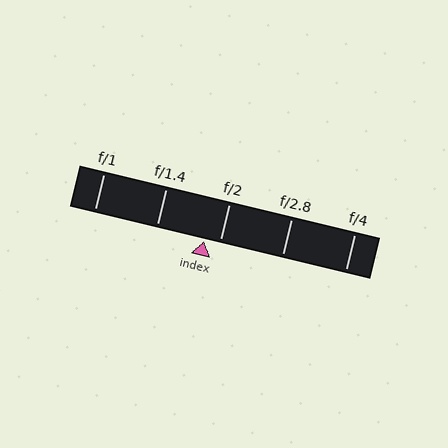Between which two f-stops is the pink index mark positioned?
The index mark is between f/1.4 and f/2.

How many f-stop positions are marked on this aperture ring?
There are 5 f-stop positions marked.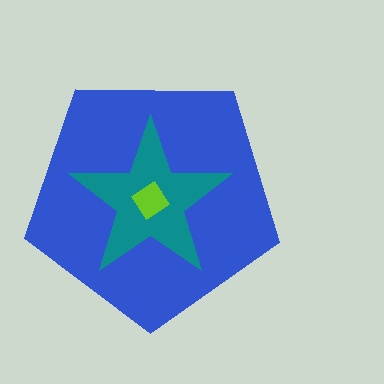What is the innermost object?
The lime diamond.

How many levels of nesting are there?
3.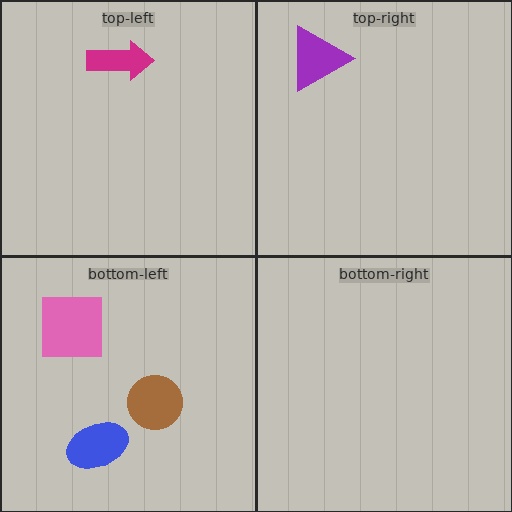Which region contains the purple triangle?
The top-right region.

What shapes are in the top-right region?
The purple triangle.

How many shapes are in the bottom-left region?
3.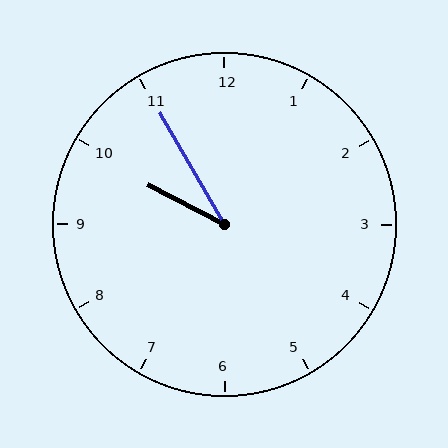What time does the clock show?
9:55.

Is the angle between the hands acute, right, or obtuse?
It is acute.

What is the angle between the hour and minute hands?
Approximately 32 degrees.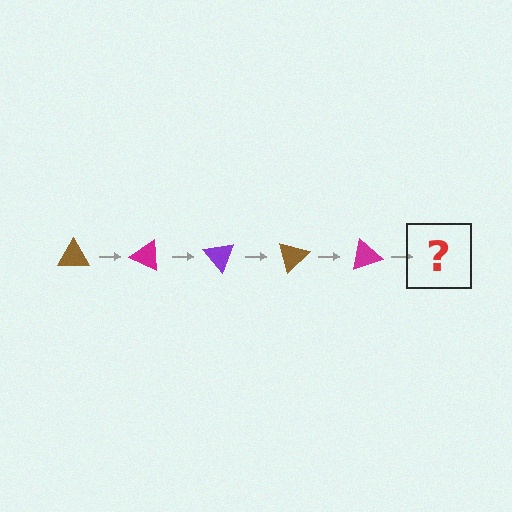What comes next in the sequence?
The next element should be a purple triangle, rotated 125 degrees from the start.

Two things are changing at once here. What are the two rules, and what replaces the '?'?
The two rules are that it rotates 25 degrees each step and the color cycles through brown, magenta, and purple. The '?' should be a purple triangle, rotated 125 degrees from the start.